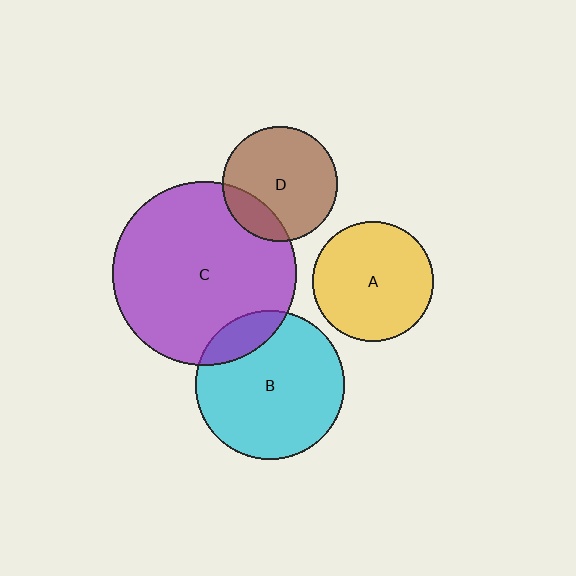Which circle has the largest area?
Circle C (purple).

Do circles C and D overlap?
Yes.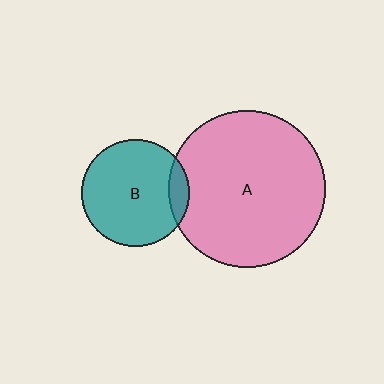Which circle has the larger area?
Circle A (pink).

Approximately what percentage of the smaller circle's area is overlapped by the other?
Approximately 10%.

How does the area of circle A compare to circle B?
Approximately 2.1 times.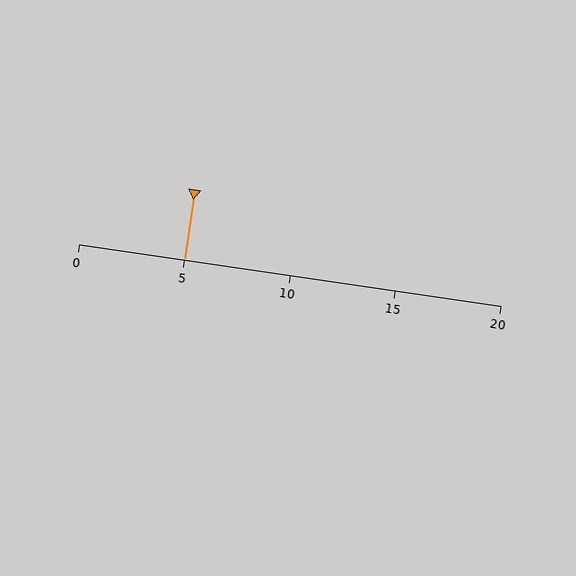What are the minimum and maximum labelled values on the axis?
The axis runs from 0 to 20.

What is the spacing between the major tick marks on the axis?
The major ticks are spaced 5 apart.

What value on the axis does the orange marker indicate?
The marker indicates approximately 5.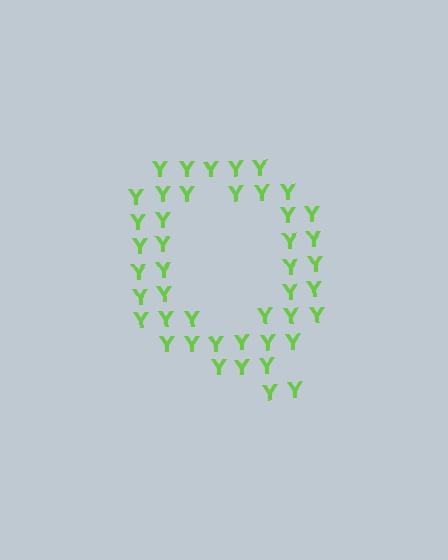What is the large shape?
The large shape is the letter Q.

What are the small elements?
The small elements are letter Y's.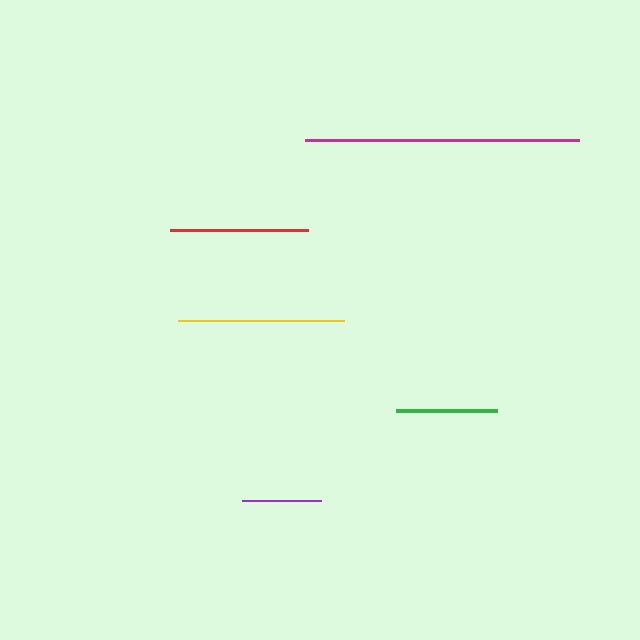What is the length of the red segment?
The red segment is approximately 138 pixels long.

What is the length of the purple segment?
The purple segment is approximately 79 pixels long.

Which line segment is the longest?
The magenta line is the longest at approximately 274 pixels.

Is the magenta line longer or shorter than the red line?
The magenta line is longer than the red line.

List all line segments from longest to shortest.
From longest to shortest: magenta, yellow, red, green, purple.